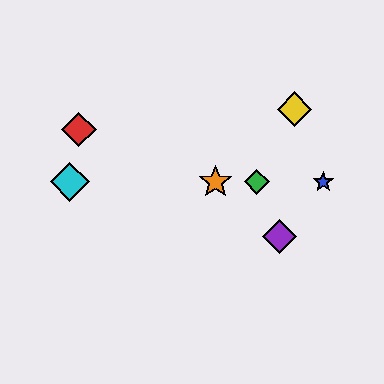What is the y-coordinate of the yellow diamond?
The yellow diamond is at y≈109.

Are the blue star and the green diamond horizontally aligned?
Yes, both are at y≈182.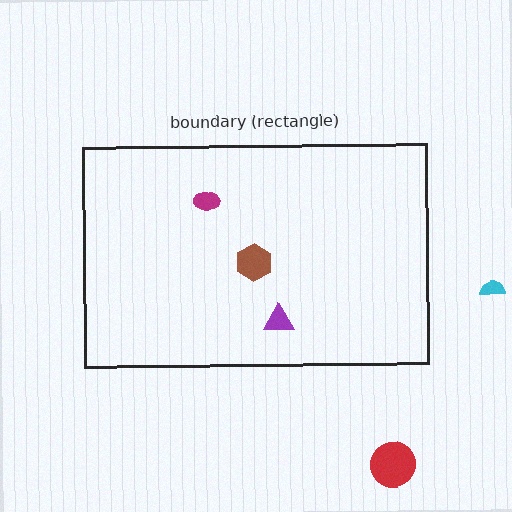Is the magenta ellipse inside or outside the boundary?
Inside.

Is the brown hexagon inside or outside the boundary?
Inside.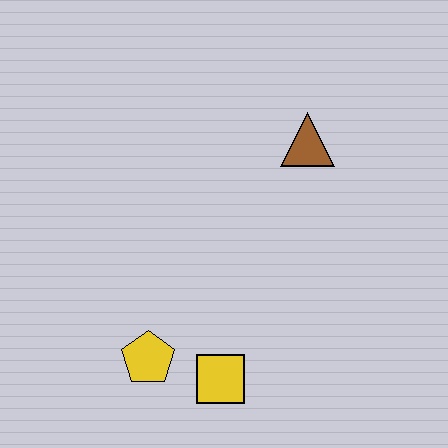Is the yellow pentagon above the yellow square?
Yes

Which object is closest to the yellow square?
The yellow pentagon is closest to the yellow square.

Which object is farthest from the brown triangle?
The yellow pentagon is farthest from the brown triangle.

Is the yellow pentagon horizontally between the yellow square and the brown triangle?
No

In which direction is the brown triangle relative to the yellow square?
The brown triangle is above the yellow square.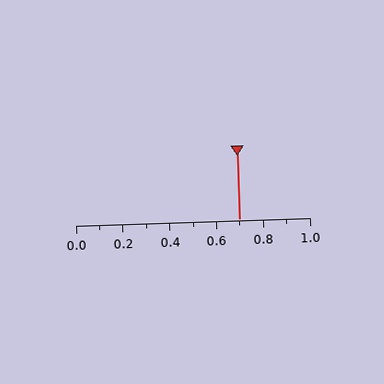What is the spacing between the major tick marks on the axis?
The major ticks are spaced 0.2 apart.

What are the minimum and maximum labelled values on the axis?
The axis runs from 0.0 to 1.0.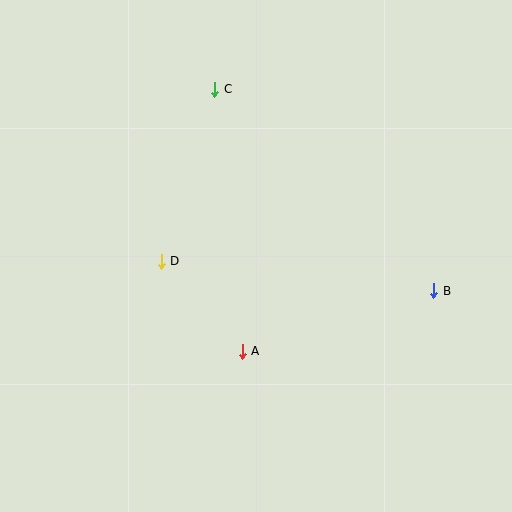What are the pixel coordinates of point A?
Point A is at (242, 351).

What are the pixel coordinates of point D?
Point D is at (161, 261).